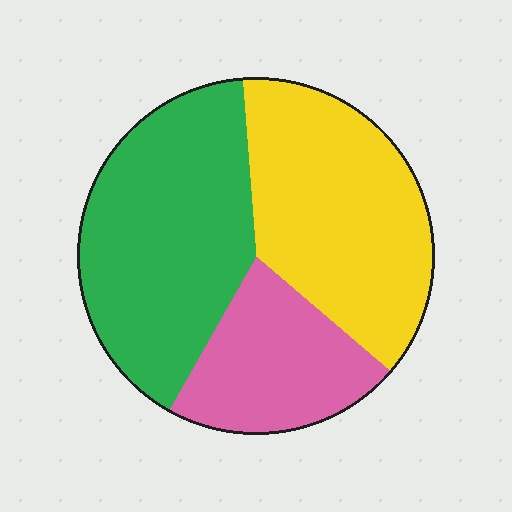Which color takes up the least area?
Pink, at roughly 20%.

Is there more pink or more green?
Green.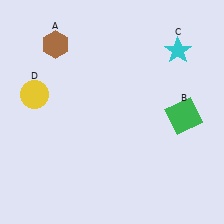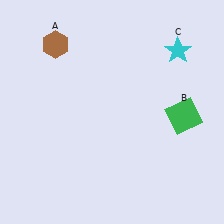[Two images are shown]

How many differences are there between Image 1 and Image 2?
There is 1 difference between the two images.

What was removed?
The yellow circle (D) was removed in Image 2.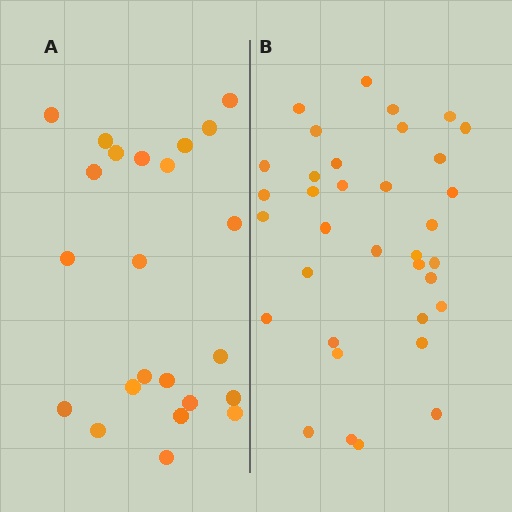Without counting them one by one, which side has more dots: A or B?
Region B (the right region) has more dots.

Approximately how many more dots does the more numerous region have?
Region B has roughly 12 or so more dots than region A.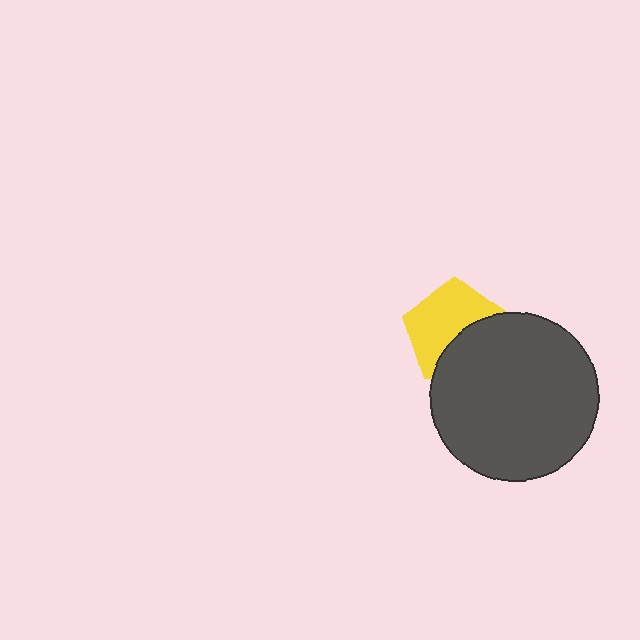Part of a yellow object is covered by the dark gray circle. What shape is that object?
It is a pentagon.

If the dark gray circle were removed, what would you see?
You would see the complete yellow pentagon.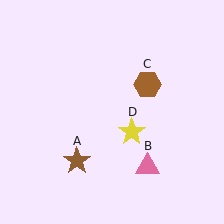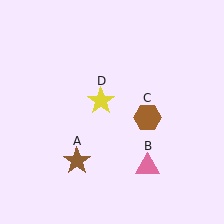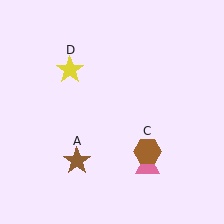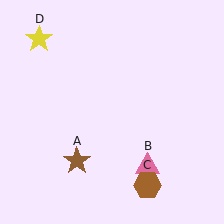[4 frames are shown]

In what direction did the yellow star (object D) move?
The yellow star (object D) moved up and to the left.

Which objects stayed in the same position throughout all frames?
Brown star (object A) and pink triangle (object B) remained stationary.